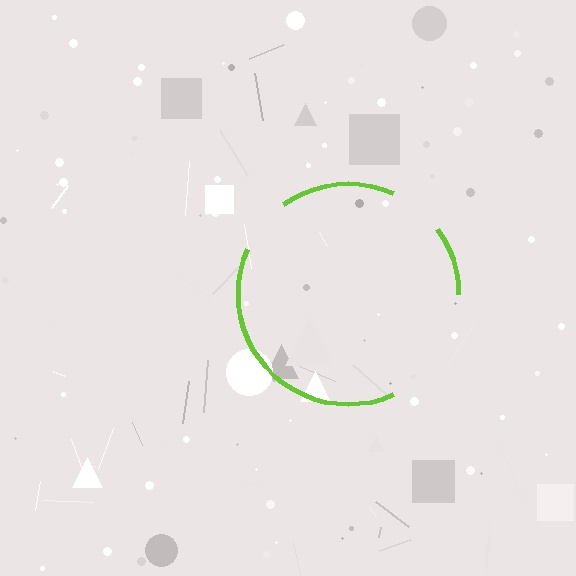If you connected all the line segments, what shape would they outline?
They would outline a circle.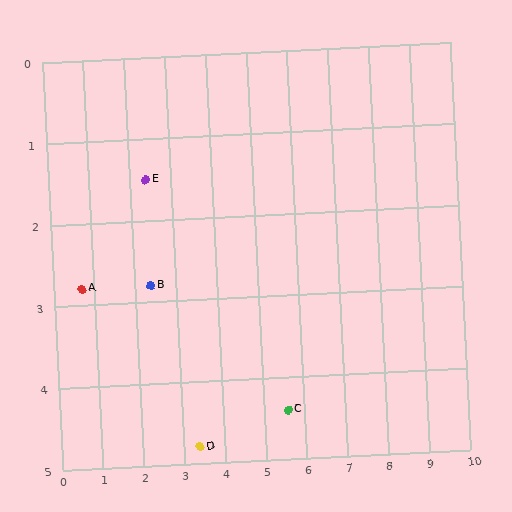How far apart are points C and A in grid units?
Points C and A are about 5.2 grid units apart.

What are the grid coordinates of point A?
Point A is at approximately (0.7, 2.8).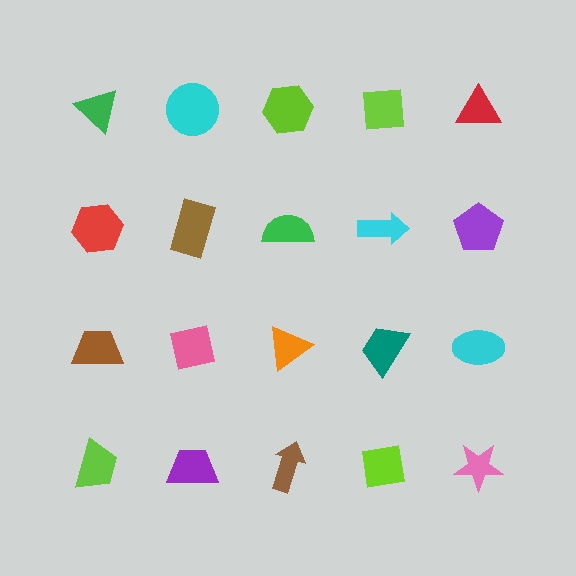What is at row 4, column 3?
A brown arrow.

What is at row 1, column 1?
A green triangle.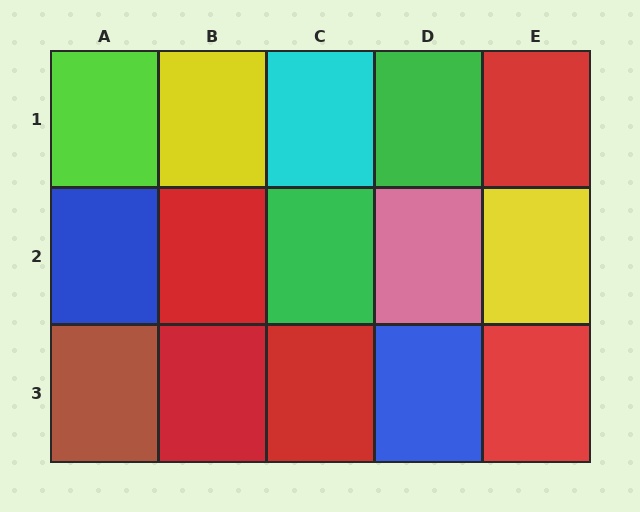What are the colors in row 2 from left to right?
Blue, red, green, pink, yellow.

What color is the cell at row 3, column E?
Red.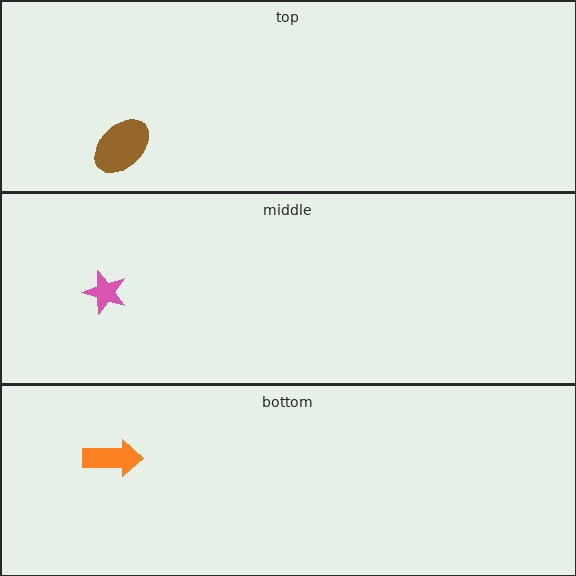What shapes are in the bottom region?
The orange arrow.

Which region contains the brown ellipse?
The top region.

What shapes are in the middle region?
The pink star.